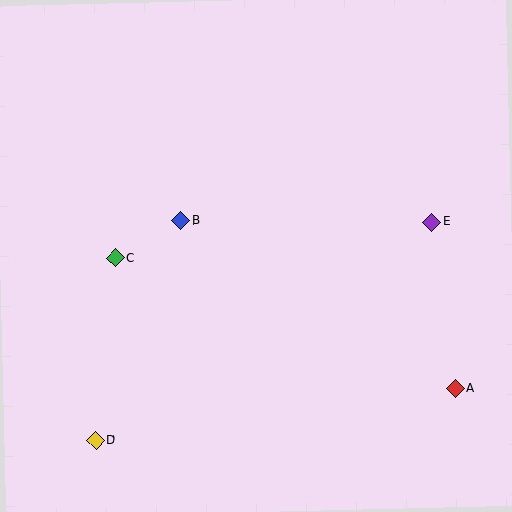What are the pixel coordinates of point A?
Point A is at (455, 389).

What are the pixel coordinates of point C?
Point C is at (115, 258).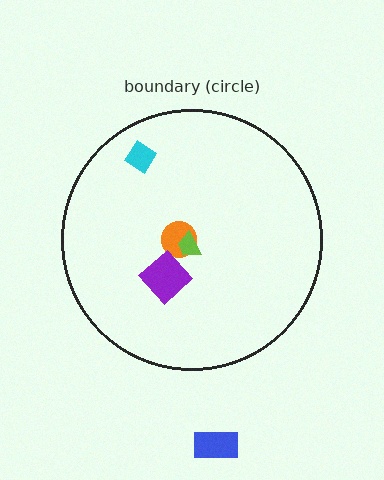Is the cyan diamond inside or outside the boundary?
Inside.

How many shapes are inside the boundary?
4 inside, 1 outside.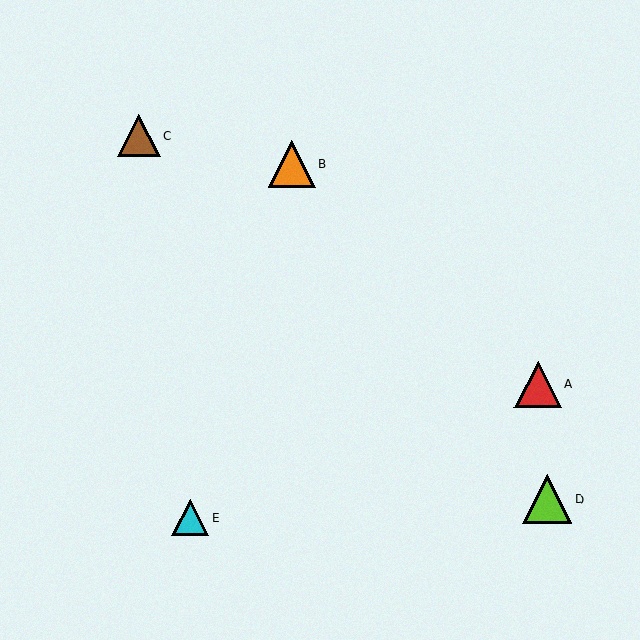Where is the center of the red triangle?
The center of the red triangle is at (538, 385).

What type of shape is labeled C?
Shape C is a brown triangle.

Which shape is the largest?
The lime triangle (labeled D) is the largest.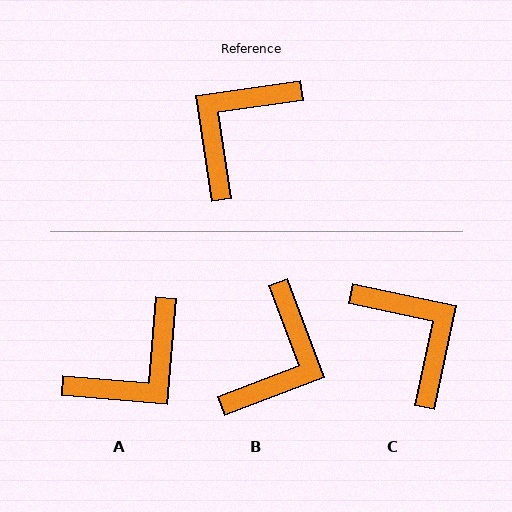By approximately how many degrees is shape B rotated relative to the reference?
Approximately 168 degrees clockwise.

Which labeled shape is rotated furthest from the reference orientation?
B, about 168 degrees away.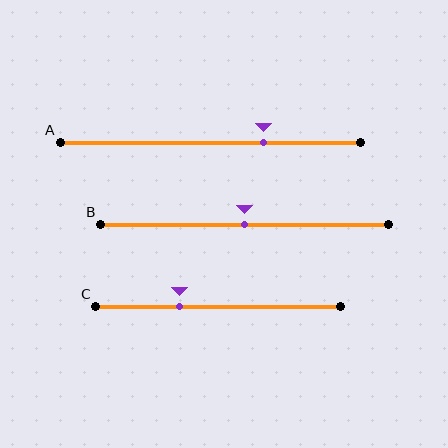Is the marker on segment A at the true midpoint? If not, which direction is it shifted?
No, the marker on segment A is shifted to the right by about 18% of the segment length.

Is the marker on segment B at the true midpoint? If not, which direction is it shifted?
Yes, the marker on segment B is at the true midpoint.